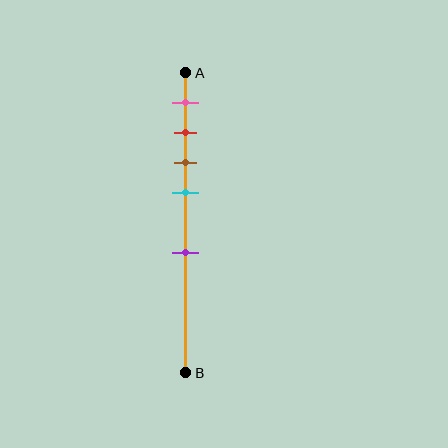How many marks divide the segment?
There are 5 marks dividing the segment.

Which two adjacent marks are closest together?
The red and brown marks are the closest adjacent pair.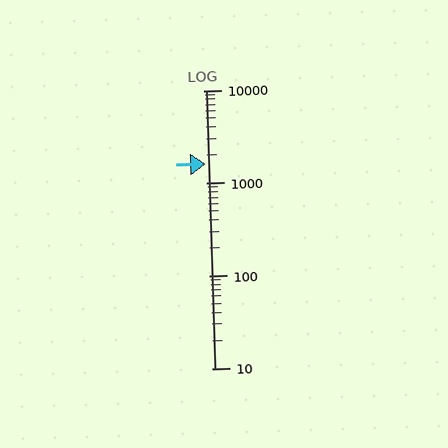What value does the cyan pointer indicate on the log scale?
The pointer indicates approximately 1600.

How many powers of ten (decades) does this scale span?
The scale spans 3 decades, from 10 to 10000.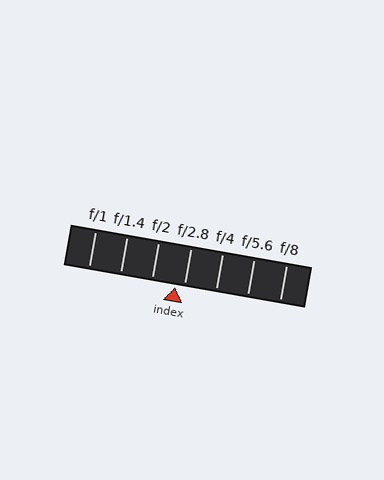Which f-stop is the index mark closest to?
The index mark is closest to f/2.8.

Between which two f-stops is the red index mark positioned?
The index mark is between f/2 and f/2.8.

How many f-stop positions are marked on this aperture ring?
There are 7 f-stop positions marked.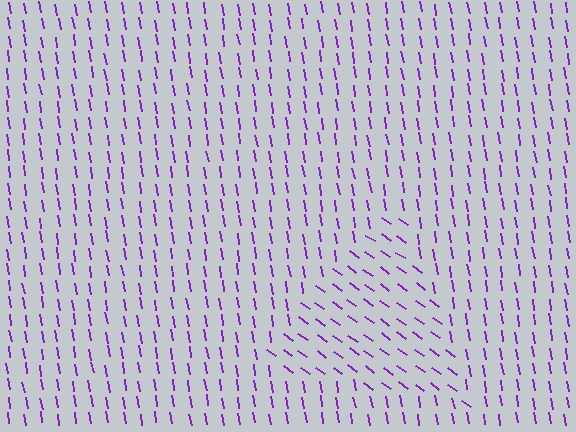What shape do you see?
I see a triangle.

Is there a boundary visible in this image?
Yes, there is a texture boundary formed by a change in line orientation.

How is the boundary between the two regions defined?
The boundary is defined purely by a change in line orientation (approximately 45 degrees difference). All lines are the same color and thickness.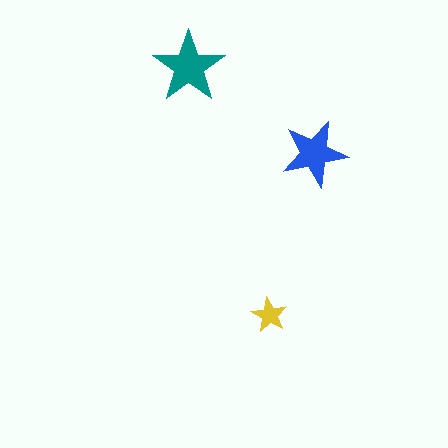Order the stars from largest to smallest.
the teal one, the blue one, the yellow one.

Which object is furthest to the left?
The teal star is leftmost.